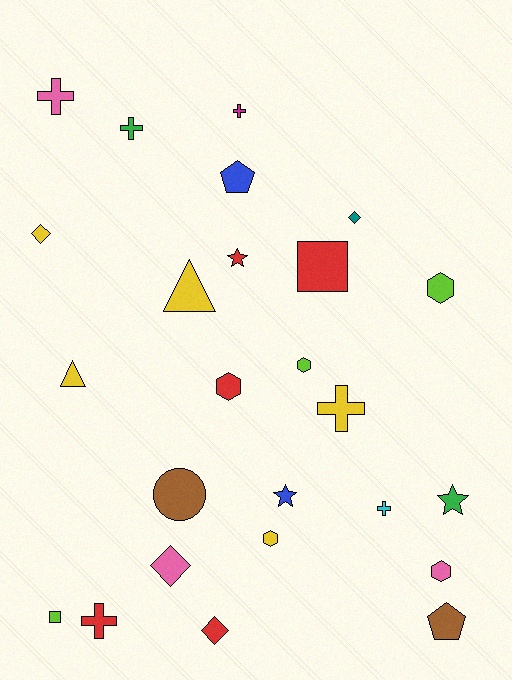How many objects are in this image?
There are 25 objects.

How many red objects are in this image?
There are 5 red objects.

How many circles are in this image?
There is 1 circle.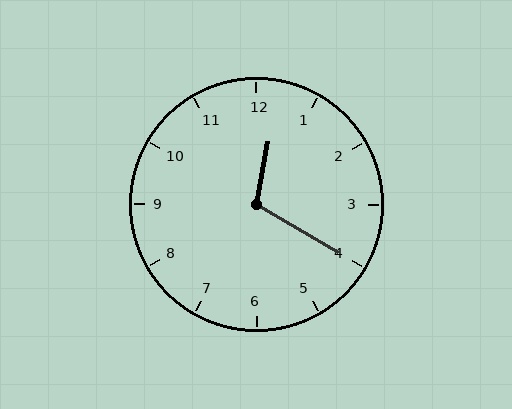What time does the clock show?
12:20.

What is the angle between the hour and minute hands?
Approximately 110 degrees.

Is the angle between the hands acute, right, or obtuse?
It is obtuse.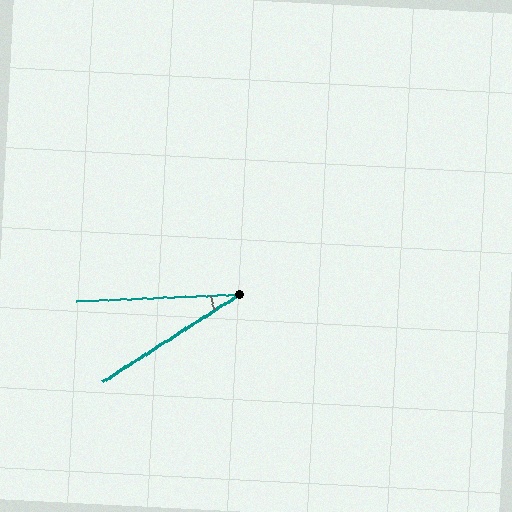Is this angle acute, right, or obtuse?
It is acute.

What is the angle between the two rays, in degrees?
Approximately 30 degrees.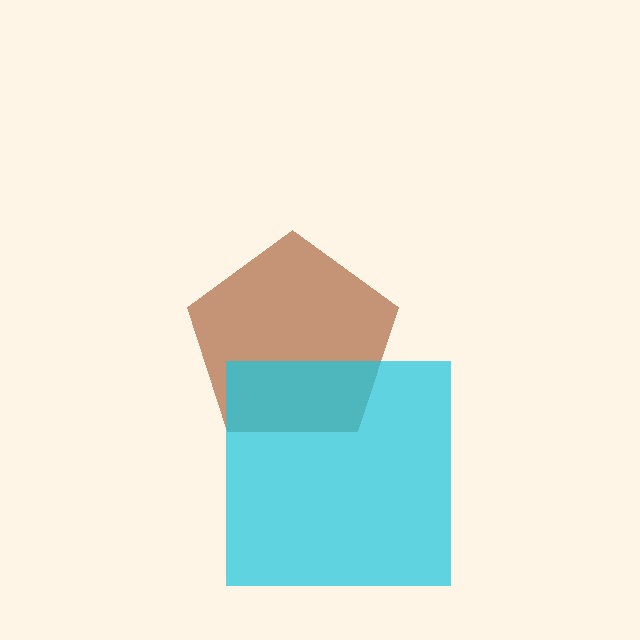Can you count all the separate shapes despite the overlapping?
Yes, there are 2 separate shapes.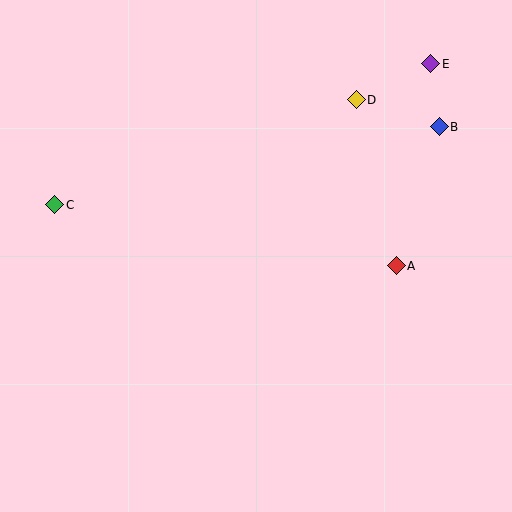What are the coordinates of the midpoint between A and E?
The midpoint between A and E is at (413, 165).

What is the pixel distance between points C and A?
The distance between C and A is 347 pixels.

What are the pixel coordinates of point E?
Point E is at (431, 64).